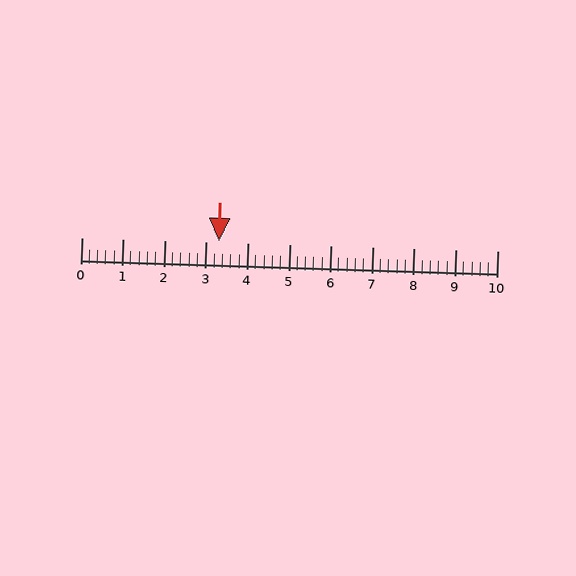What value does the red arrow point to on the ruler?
The red arrow points to approximately 3.3.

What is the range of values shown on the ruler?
The ruler shows values from 0 to 10.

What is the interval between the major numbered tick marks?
The major tick marks are spaced 1 units apart.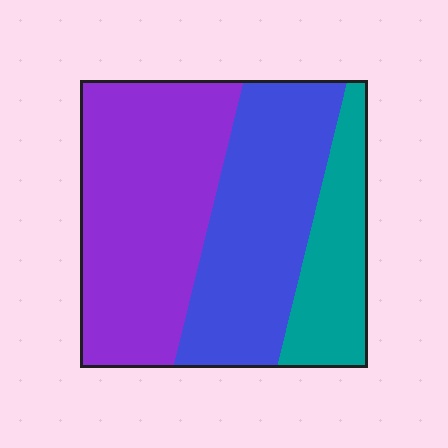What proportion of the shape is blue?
Blue takes up between a third and a half of the shape.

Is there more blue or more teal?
Blue.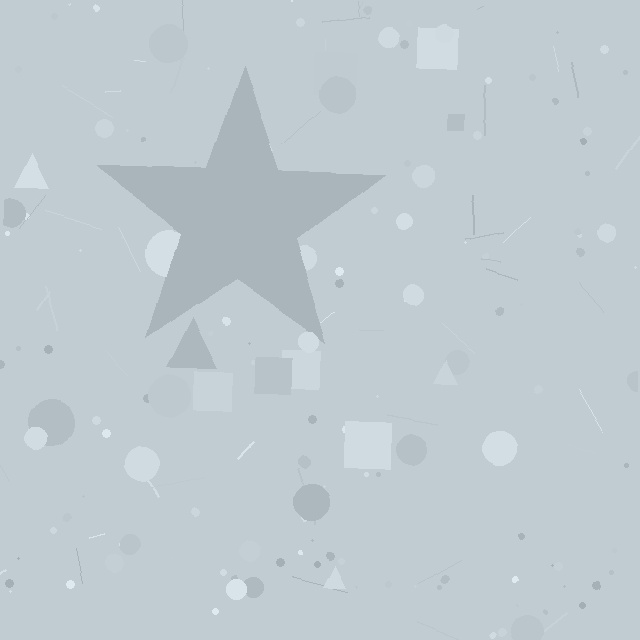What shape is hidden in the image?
A star is hidden in the image.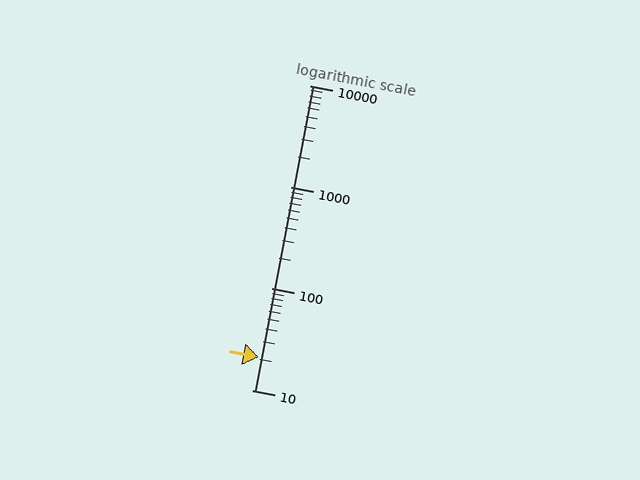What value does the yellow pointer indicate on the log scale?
The pointer indicates approximately 21.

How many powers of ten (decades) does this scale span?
The scale spans 3 decades, from 10 to 10000.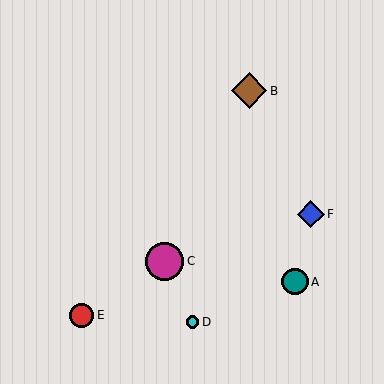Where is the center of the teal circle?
The center of the teal circle is at (295, 282).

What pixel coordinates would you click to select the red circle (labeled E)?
Click at (81, 315) to select the red circle E.